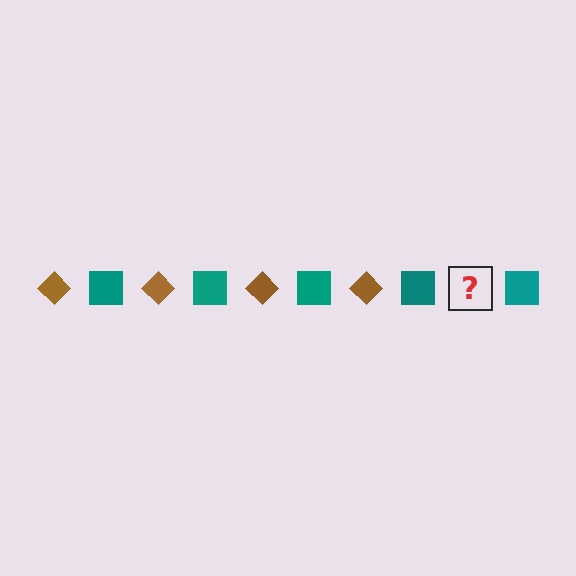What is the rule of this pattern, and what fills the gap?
The rule is that the pattern alternates between brown diamond and teal square. The gap should be filled with a brown diamond.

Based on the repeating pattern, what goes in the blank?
The blank should be a brown diamond.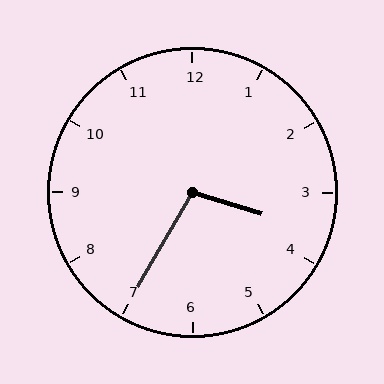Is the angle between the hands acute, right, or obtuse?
It is obtuse.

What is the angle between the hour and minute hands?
Approximately 102 degrees.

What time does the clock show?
3:35.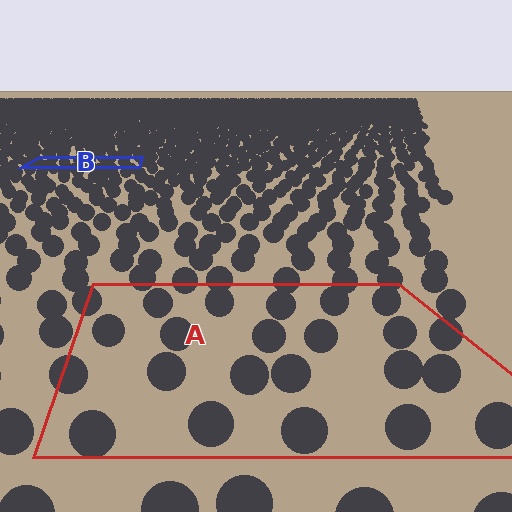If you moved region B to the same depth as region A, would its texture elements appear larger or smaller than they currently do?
They would appear larger. At a closer depth, the same texture elements are projected at a bigger on-screen size.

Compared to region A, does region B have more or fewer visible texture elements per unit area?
Region B has more texture elements per unit area — they are packed more densely because it is farther away.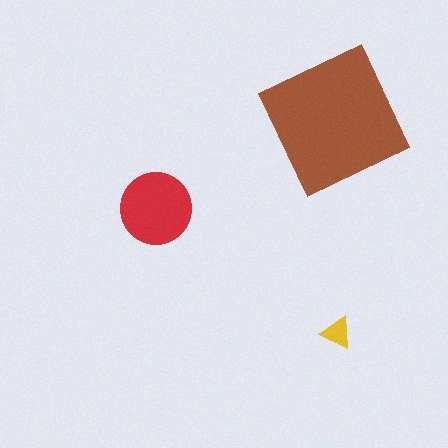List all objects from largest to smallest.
The brown square, the red circle, the yellow triangle.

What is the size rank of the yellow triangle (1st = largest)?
3rd.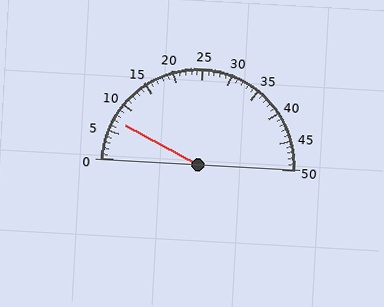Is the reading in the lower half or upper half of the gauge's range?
The reading is in the lower half of the range (0 to 50).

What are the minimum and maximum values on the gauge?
The gauge ranges from 0 to 50.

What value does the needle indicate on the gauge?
The needle indicates approximately 7.